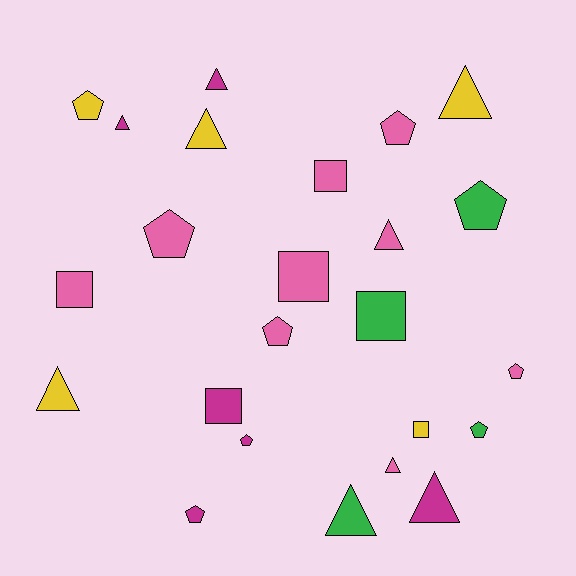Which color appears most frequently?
Pink, with 9 objects.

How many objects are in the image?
There are 24 objects.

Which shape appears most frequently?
Pentagon, with 9 objects.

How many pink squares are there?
There are 3 pink squares.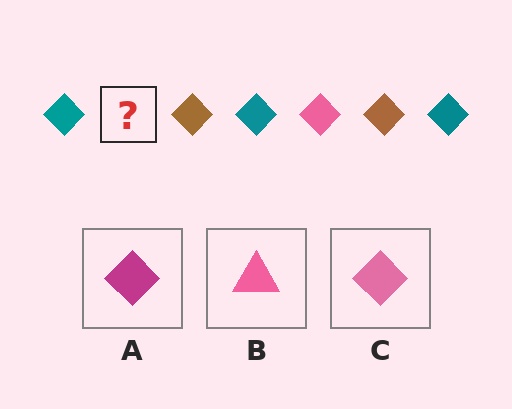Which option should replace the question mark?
Option C.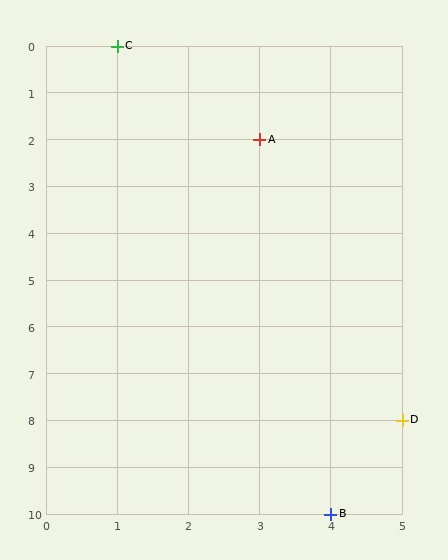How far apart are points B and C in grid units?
Points B and C are 3 columns and 10 rows apart (about 10.4 grid units diagonally).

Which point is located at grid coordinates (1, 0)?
Point C is at (1, 0).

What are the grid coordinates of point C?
Point C is at grid coordinates (1, 0).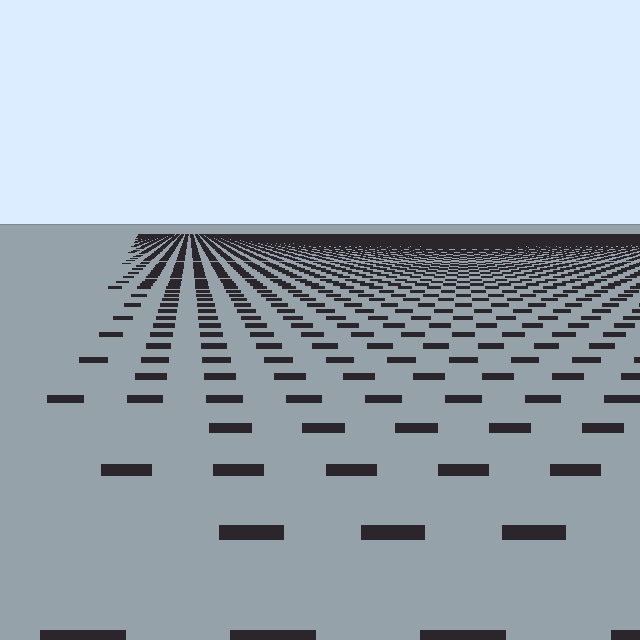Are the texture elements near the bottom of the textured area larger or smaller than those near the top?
Larger. Near the bottom, elements are closer to the viewer and appear at a bigger on-screen size.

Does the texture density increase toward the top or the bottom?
Density increases toward the top.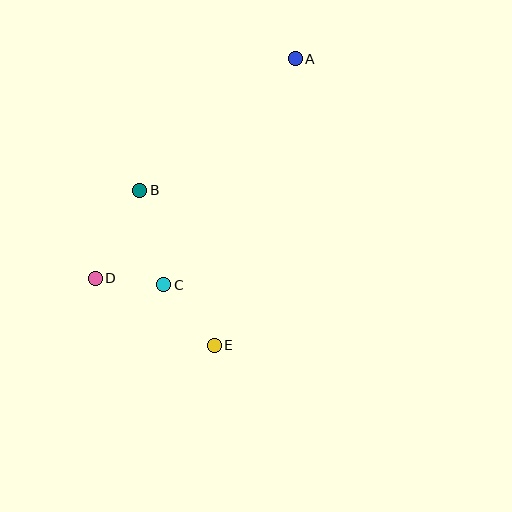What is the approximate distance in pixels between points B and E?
The distance between B and E is approximately 172 pixels.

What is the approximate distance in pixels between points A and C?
The distance between A and C is approximately 261 pixels.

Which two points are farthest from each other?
Points A and E are farthest from each other.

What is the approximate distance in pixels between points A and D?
The distance between A and D is approximately 297 pixels.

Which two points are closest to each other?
Points C and D are closest to each other.